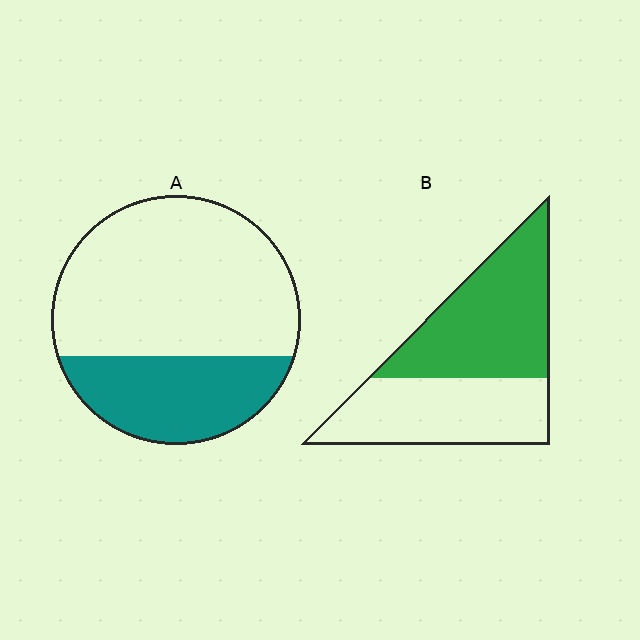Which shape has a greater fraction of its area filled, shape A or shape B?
Shape B.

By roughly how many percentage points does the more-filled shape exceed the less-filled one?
By roughly 20 percentage points (B over A).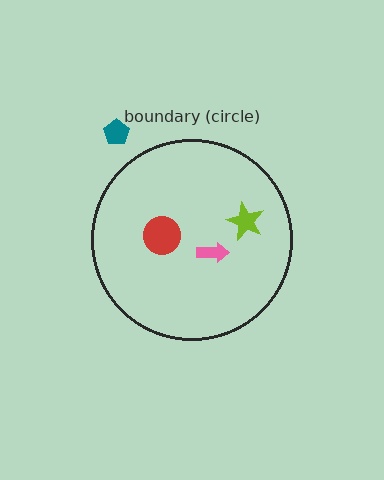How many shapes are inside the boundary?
3 inside, 1 outside.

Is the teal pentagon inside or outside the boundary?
Outside.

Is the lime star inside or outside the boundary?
Inside.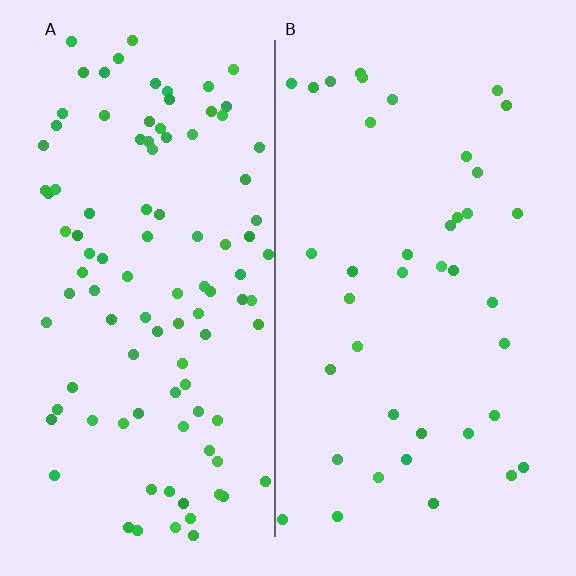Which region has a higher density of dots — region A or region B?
A (the left).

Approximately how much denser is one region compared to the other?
Approximately 2.6× — region A over region B.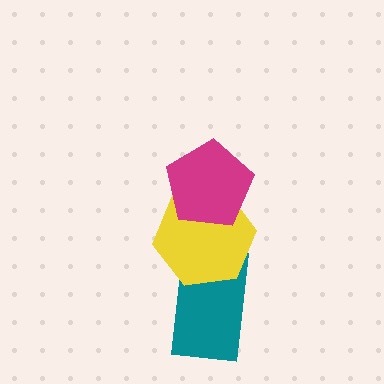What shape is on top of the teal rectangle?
The yellow hexagon is on top of the teal rectangle.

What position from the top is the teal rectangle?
The teal rectangle is 3rd from the top.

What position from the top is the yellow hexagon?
The yellow hexagon is 2nd from the top.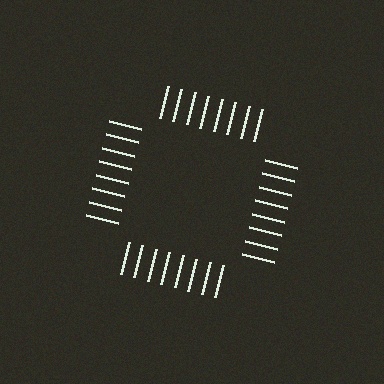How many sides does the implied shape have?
4 sides — the line-ends trace a square.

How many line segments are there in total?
32 — 8 along each of the 4 edges.